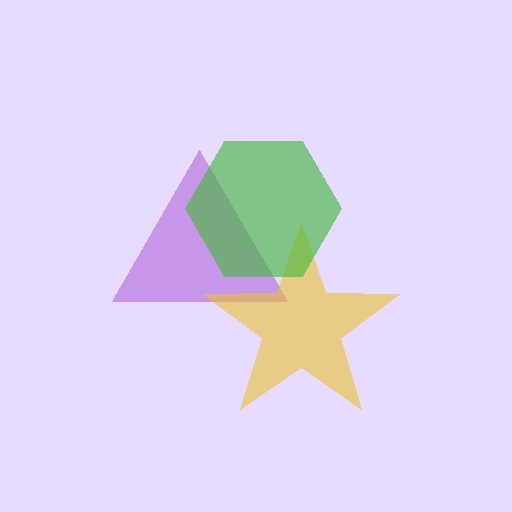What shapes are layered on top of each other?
The layered shapes are: a purple triangle, a yellow star, a green hexagon.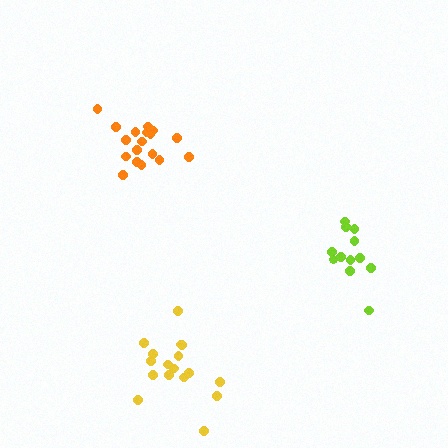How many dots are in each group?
Group 1: 17 dots, Group 2: 18 dots, Group 3: 12 dots (47 total).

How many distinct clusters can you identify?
There are 3 distinct clusters.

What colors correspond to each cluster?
The clusters are colored: yellow, orange, lime.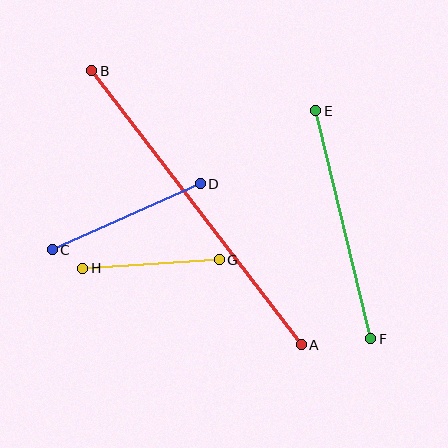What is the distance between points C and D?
The distance is approximately 162 pixels.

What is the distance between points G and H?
The distance is approximately 137 pixels.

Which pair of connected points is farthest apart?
Points A and B are farthest apart.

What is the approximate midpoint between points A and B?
The midpoint is at approximately (197, 208) pixels.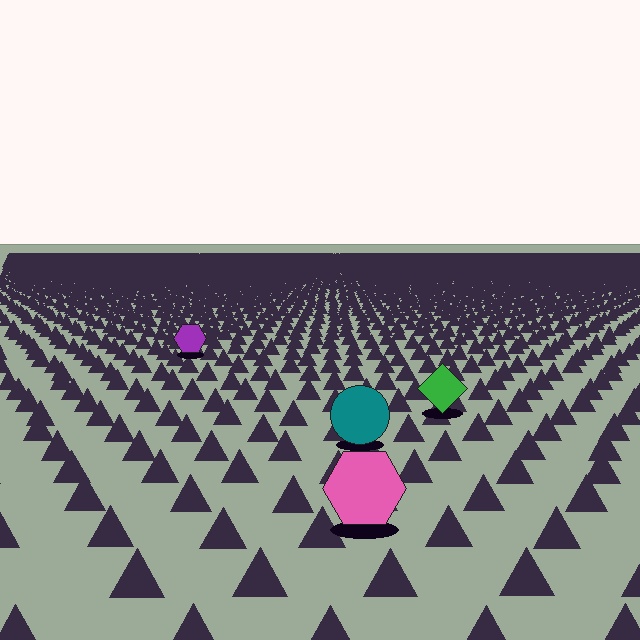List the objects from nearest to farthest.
From nearest to farthest: the pink hexagon, the teal circle, the green diamond, the purple hexagon.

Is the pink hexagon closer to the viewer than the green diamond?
Yes. The pink hexagon is closer — you can tell from the texture gradient: the ground texture is coarser near it.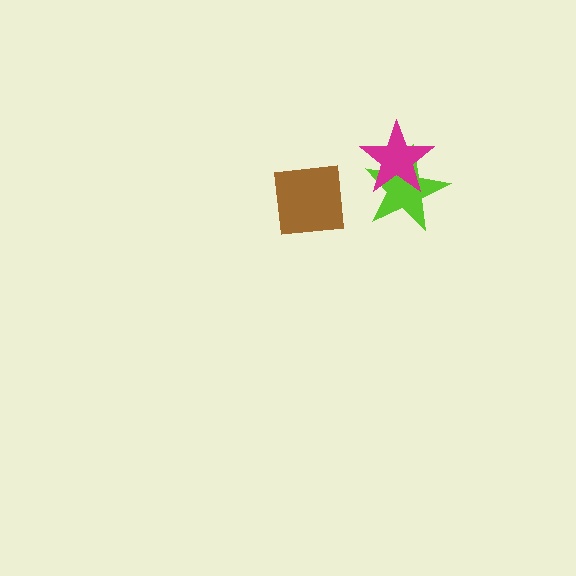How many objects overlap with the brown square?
0 objects overlap with the brown square.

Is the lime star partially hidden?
Yes, it is partially covered by another shape.